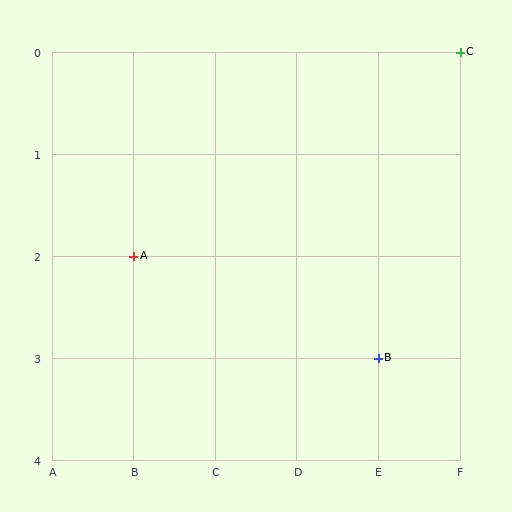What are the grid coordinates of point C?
Point C is at grid coordinates (F, 0).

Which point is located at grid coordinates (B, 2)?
Point A is at (B, 2).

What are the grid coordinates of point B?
Point B is at grid coordinates (E, 3).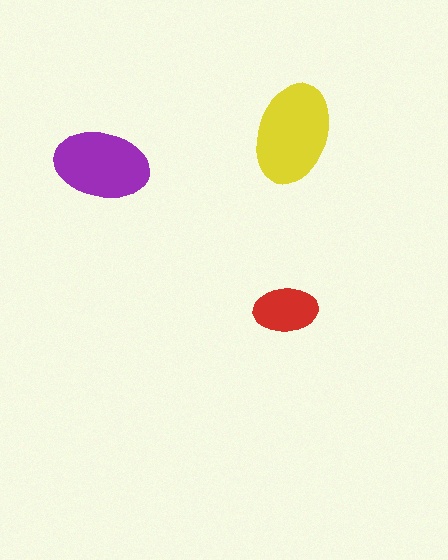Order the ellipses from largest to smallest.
the yellow one, the purple one, the red one.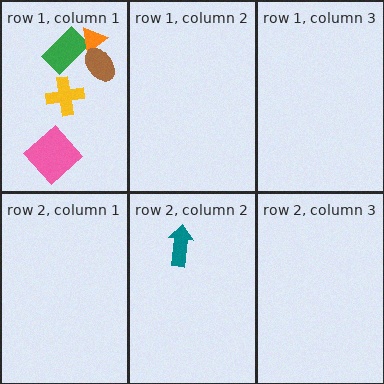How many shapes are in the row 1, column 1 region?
5.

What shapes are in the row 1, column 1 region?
The green rectangle, the orange triangle, the brown ellipse, the pink diamond, the yellow cross.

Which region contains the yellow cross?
The row 1, column 1 region.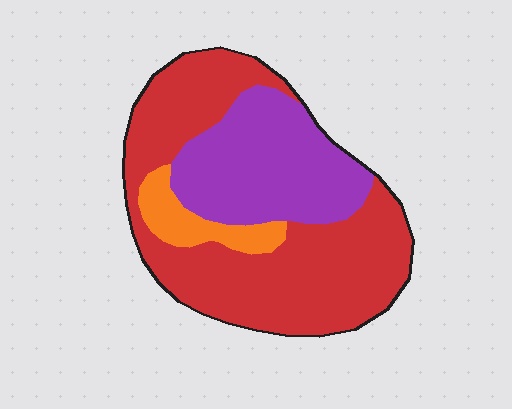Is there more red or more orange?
Red.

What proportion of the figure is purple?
Purple takes up about one third (1/3) of the figure.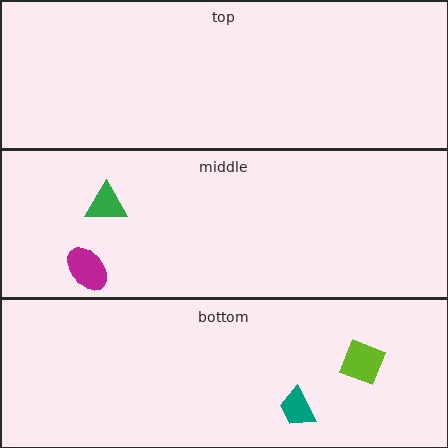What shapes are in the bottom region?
The lime square, the teal trapezoid.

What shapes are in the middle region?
The magenta ellipse, the green triangle.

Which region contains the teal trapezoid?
The bottom region.